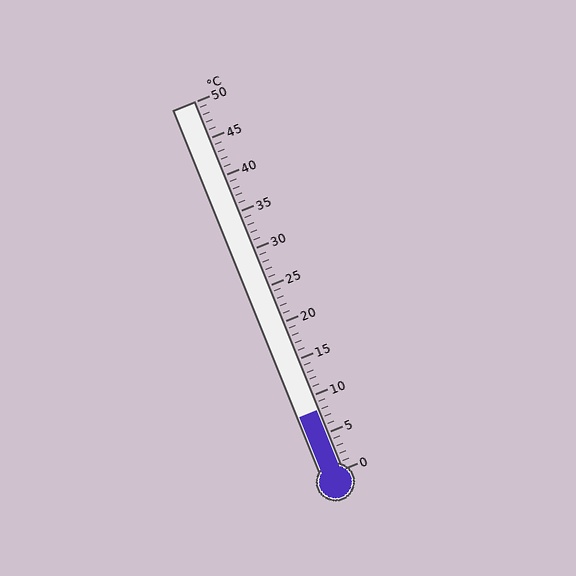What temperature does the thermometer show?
The thermometer shows approximately 8°C.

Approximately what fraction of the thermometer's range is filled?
The thermometer is filled to approximately 15% of its range.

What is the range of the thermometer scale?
The thermometer scale ranges from 0°C to 50°C.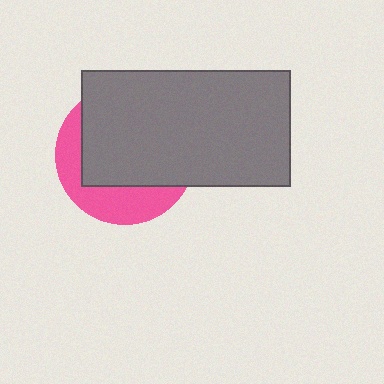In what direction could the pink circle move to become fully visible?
The pink circle could move toward the lower-left. That would shift it out from behind the gray rectangle entirely.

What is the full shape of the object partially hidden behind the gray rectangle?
The partially hidden object is a pink circle.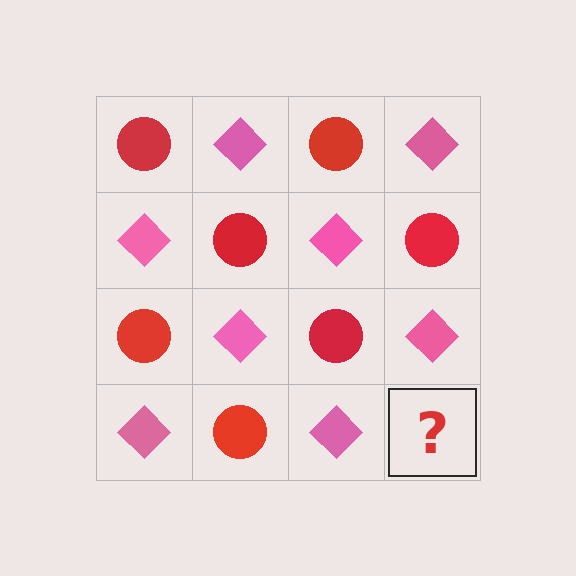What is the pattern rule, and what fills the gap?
The rule is that it alternates red circle and pink diamond in a checkerboard pattern. The gap should be filled with a red circle.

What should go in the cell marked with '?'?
The missing cell should contain a red circle.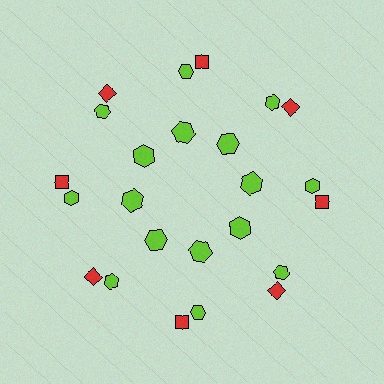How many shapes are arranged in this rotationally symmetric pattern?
There are 24 shapes, arranged in 8 groups of 3.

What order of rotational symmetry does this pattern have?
This pattern has 8-fold rotational symmetry.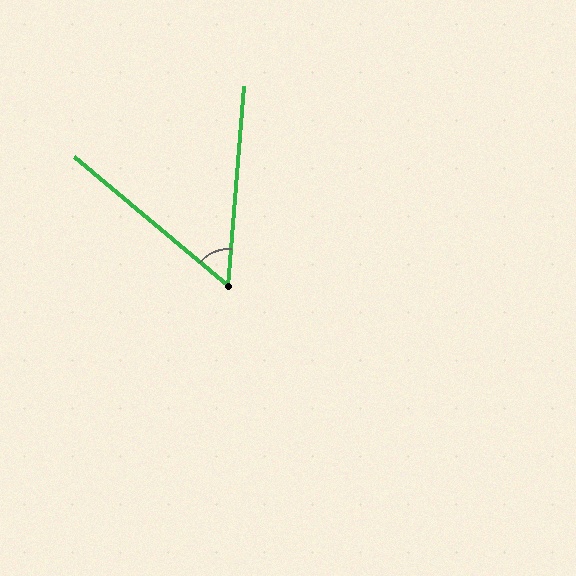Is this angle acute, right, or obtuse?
It is acute.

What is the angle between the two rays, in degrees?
Approximately 55 degrees.